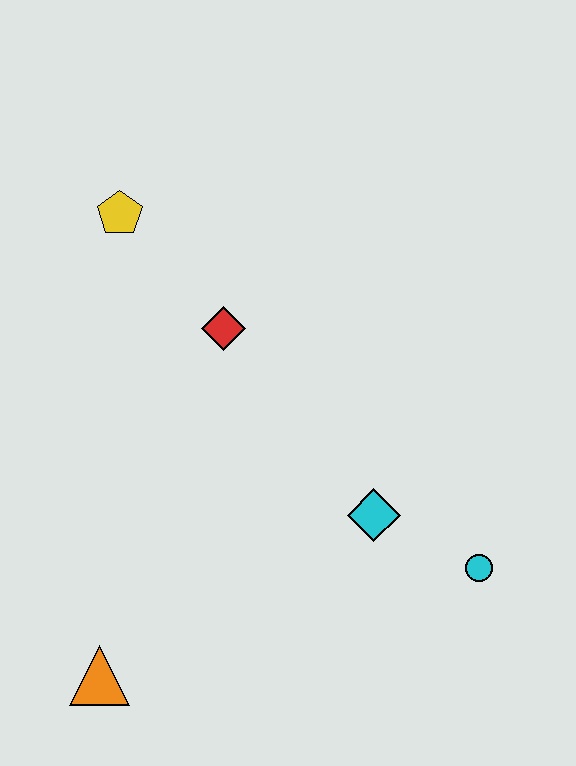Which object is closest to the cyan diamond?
The cyan circle is closest to the cyan diamond.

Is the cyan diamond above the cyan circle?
Yes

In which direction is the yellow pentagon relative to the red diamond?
The yellow pentagon is above the red diamond.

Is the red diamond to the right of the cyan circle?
No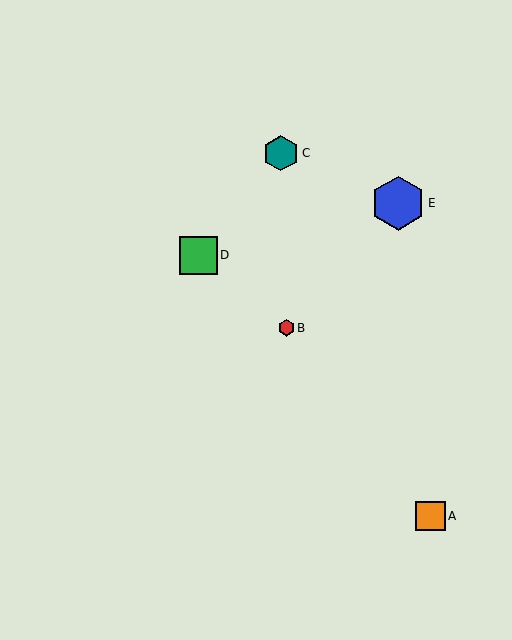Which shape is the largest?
The blue hexagon (labeled E) is the largest.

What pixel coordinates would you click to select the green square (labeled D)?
Click at (198, 255) to select the green square D.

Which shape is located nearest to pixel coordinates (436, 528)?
The orange square (labeled A) at (430, 516) is nearest to that location.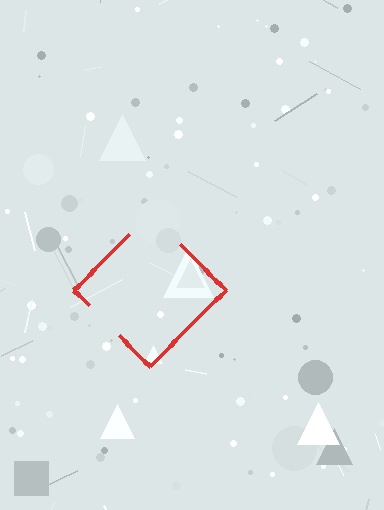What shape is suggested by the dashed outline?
The dashed outline suggests a diamond.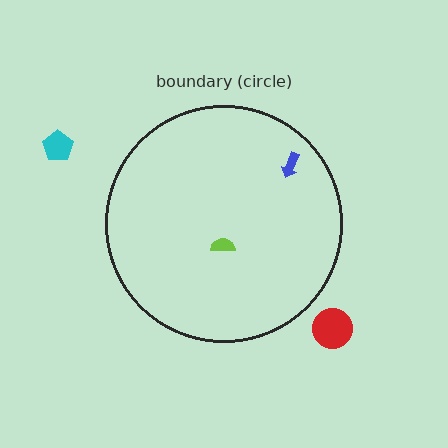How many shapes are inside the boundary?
2 inside, 2 outside.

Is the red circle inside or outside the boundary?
Outside.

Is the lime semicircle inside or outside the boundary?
Inside.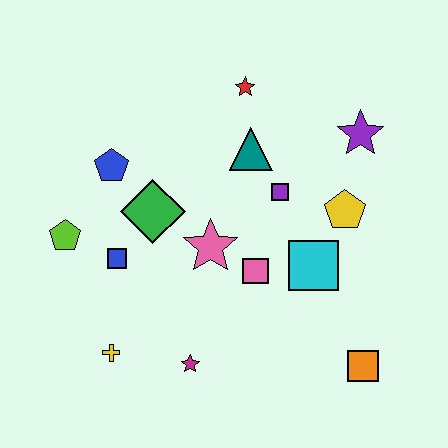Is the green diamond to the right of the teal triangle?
No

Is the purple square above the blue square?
Yes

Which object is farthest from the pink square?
The lime pentagon is farthest from the pink square.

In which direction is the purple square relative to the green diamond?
The purple square is to the right of the green diamond.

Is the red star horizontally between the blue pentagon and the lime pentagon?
No